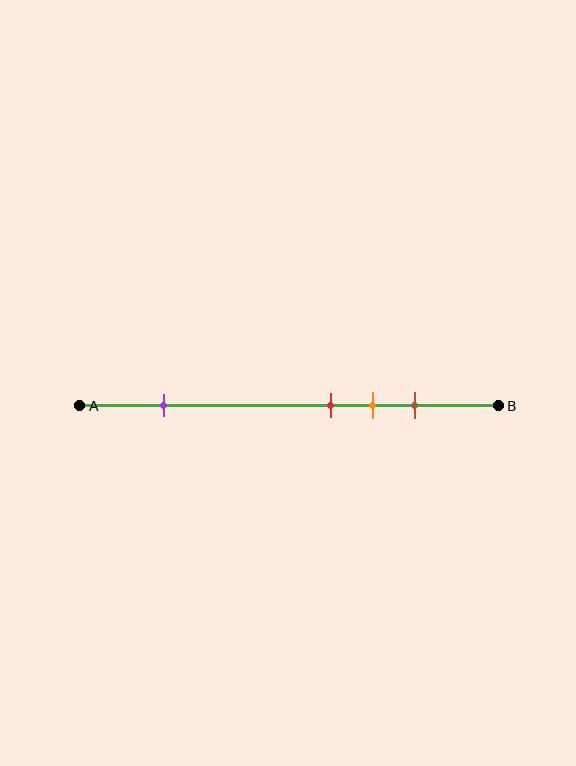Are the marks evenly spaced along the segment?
No, the marks are not evenly spaced.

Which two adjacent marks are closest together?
The red and orange marks are the closest adjacent pair.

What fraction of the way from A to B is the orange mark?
The orange mark is approximately 70% (0.7) of the way from A to B.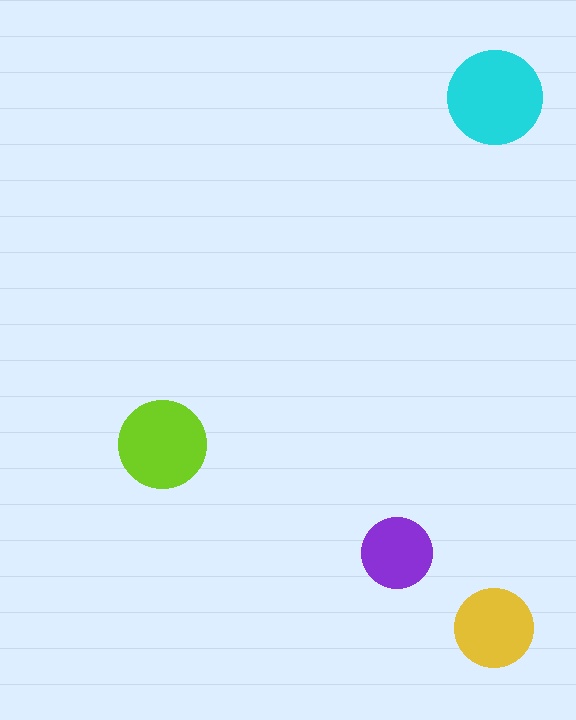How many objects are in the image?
There are 4 objects in the image.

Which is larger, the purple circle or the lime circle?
The lime one.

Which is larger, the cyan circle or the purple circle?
The cyan one.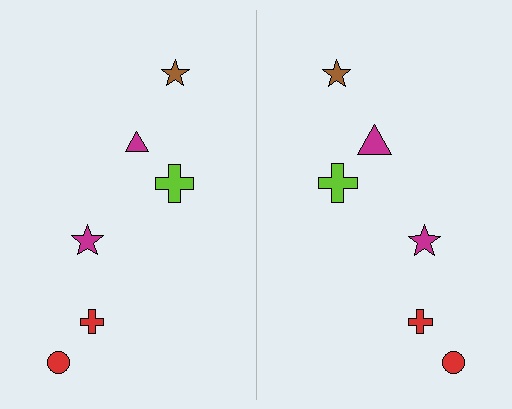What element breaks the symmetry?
The magenta triangle on the right side has a different size than its mirror counterpart.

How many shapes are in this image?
There are 12 shapes in this image.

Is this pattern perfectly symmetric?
No, the pattern is not perfectly symmetric. The magenta triangle on the right side has a different size than its mirror counterpart.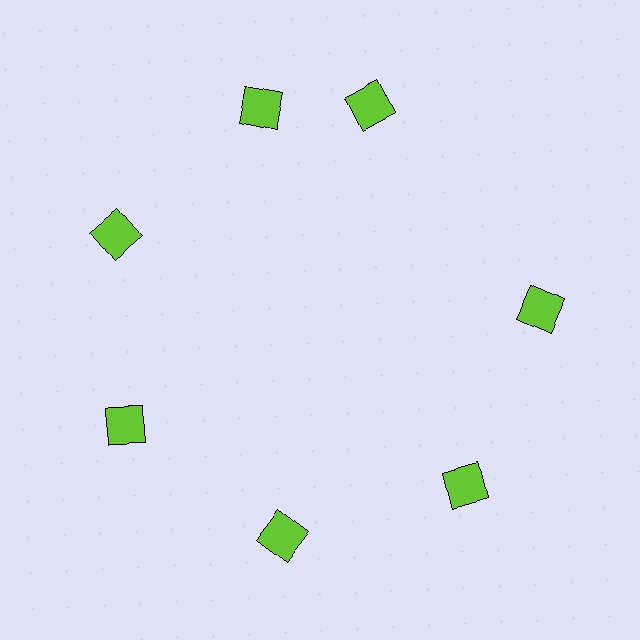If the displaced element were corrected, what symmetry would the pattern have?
It would have 7-fold rotational symmetry — the pattern would map onto itself every 51 degrees.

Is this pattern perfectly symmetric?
No. The 7 lime squares are arranged in a ring, but one element near the 1 o'clock position is rotated out of alignment along the ring, breaking the 7-fold rotational symmetry.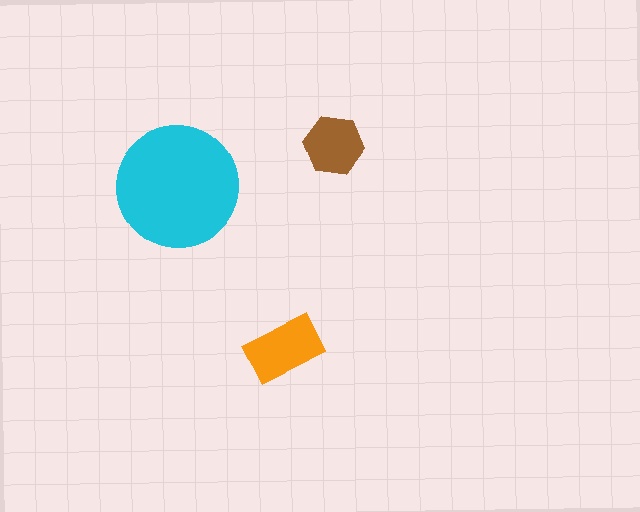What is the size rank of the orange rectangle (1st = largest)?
2nd.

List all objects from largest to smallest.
The cyan circle, the orange rectangle, the brown hexagon.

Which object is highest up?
The brown hexagon is topmost.